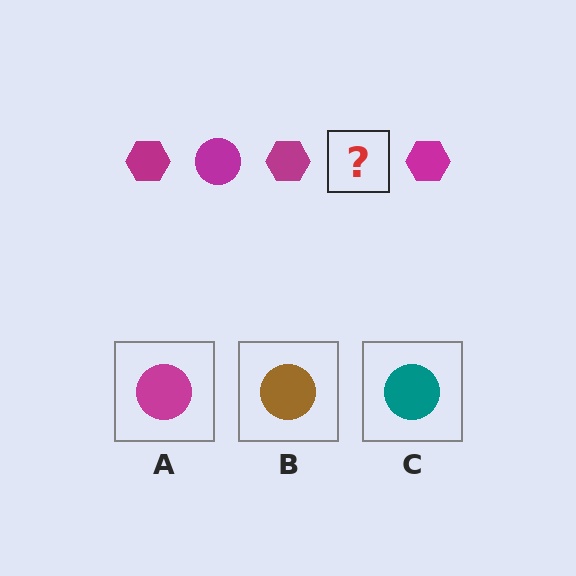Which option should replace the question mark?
Option A.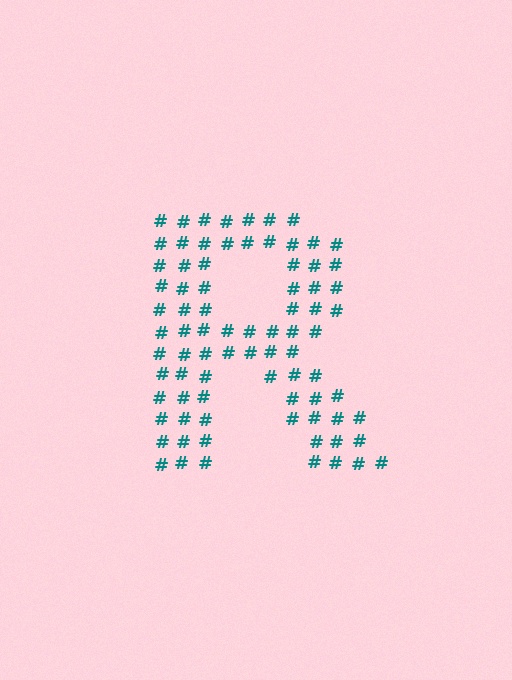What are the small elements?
The small elements are hash symbols.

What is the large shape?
The large shape is the letter R.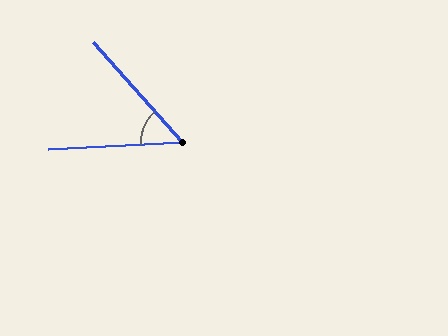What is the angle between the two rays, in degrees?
Approximately 51 degrees.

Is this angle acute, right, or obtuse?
It is acute.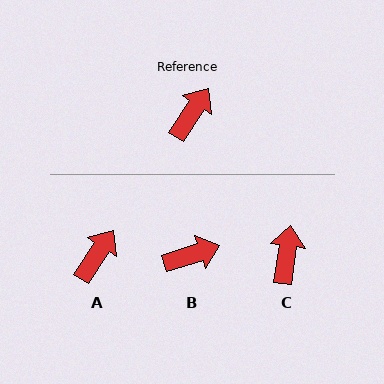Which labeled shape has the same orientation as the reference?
A.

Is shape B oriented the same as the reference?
No, it is off by about 39 degrees.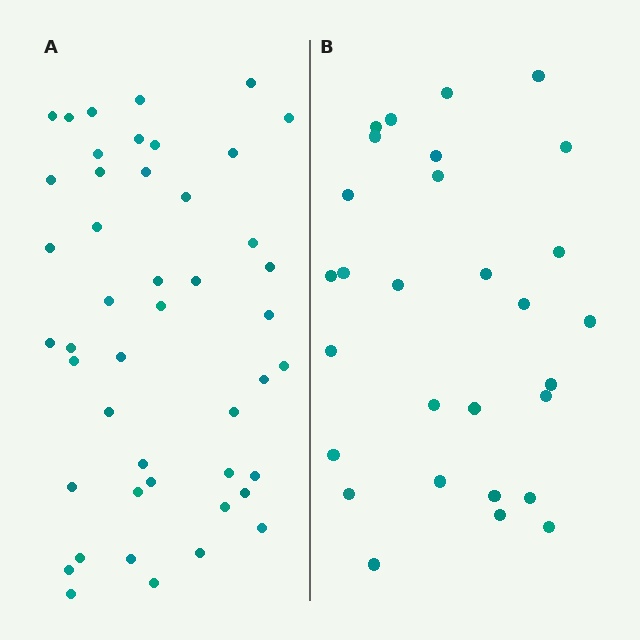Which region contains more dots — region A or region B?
Region A (the left region) has more dots.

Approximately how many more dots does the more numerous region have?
Region A has approximately 15 more dots than region B.